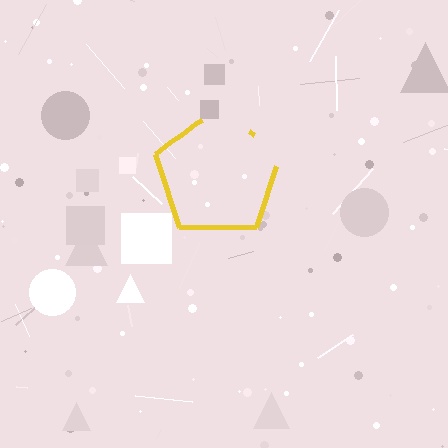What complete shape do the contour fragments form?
The contour fragments form a pentagon.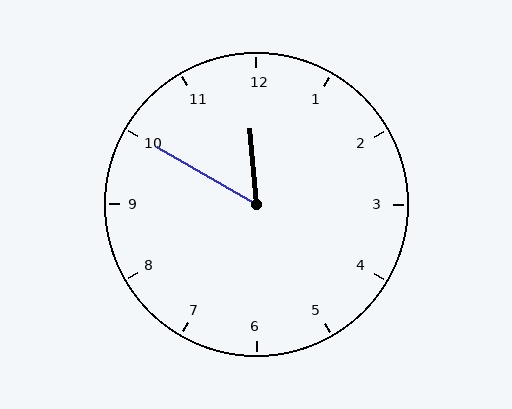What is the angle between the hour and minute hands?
Approximately 55 degrees.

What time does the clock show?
11:50.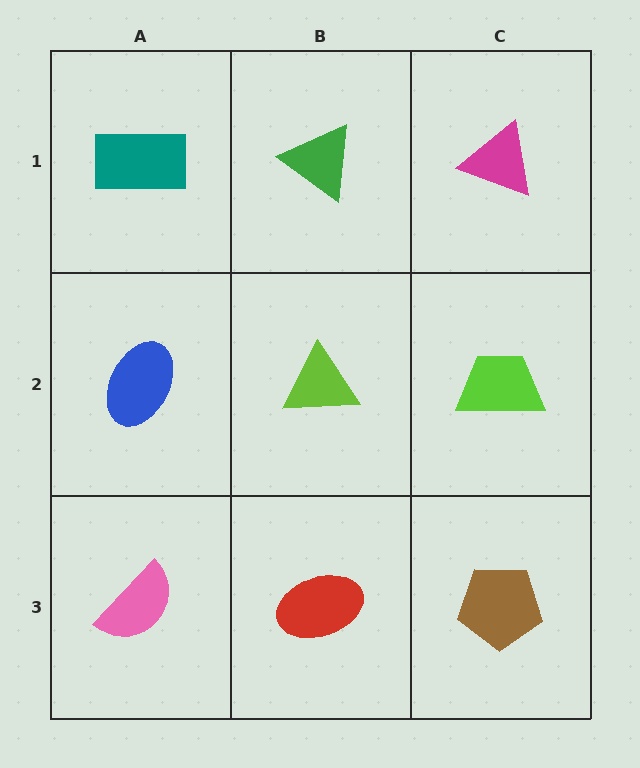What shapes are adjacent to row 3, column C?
A lime trapezoid (row 2, column C), a red ellipse (row 3, column B).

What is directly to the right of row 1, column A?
A green triangle.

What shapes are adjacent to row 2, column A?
A teal rectangle (row 1, column A), a pink semicircle (row 3, column A), a lime triangle (row 2, column B).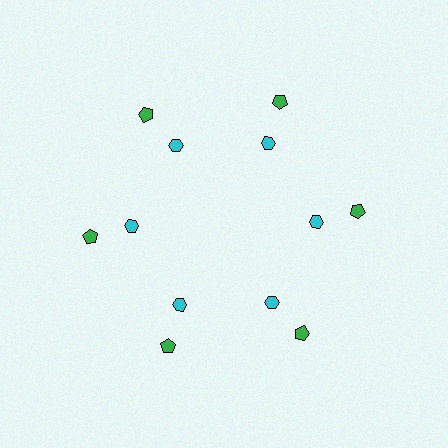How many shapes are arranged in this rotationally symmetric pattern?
There are 12 shapes, arranged in 6 groups of 2.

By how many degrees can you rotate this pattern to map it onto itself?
The pattern maps onto itself every 60 degrees of rotation.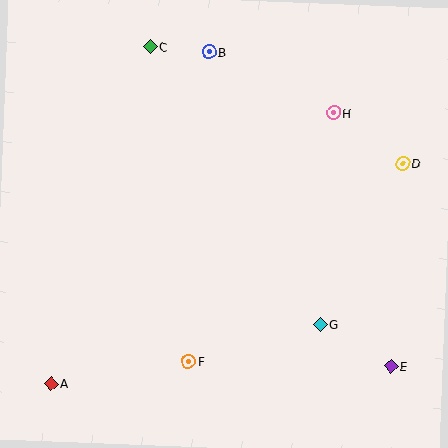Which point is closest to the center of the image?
Point G at (320, 325) is closest to the center.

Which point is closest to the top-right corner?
Point H is closest to the top-right corner.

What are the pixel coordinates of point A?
Point A is at (51, 384).